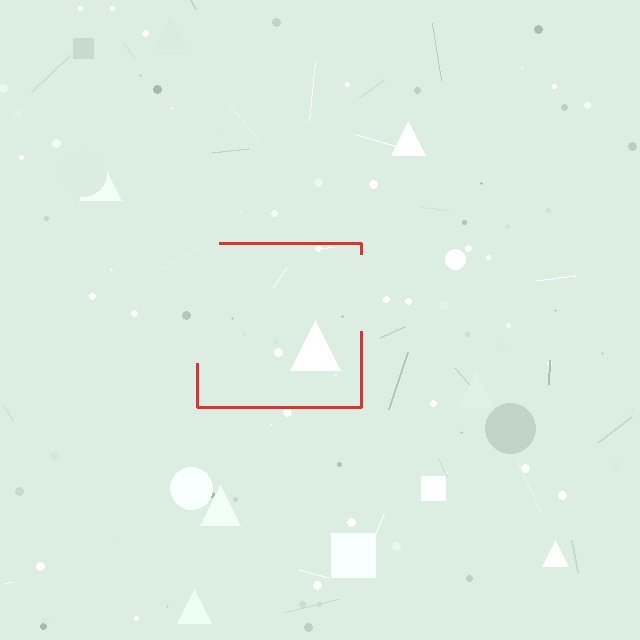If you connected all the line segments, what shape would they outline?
They would outline a square.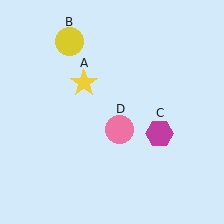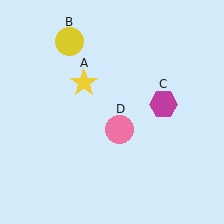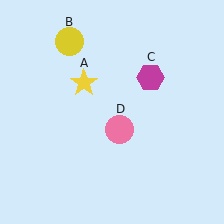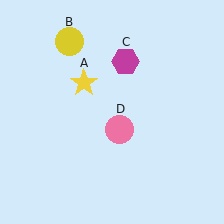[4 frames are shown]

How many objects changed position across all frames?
1 object changed position: magenta hexagon (object C).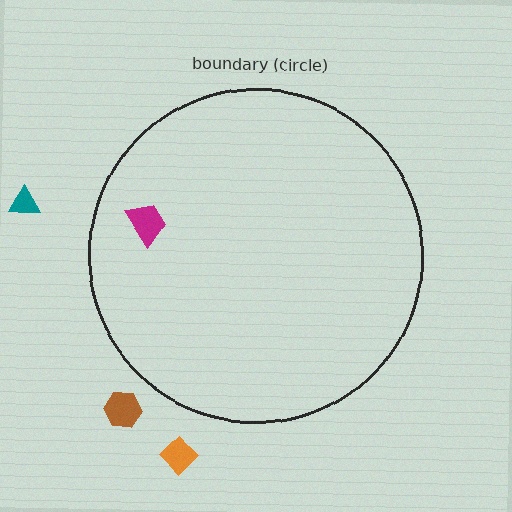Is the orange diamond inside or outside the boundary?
Outside.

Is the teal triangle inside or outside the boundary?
Outside.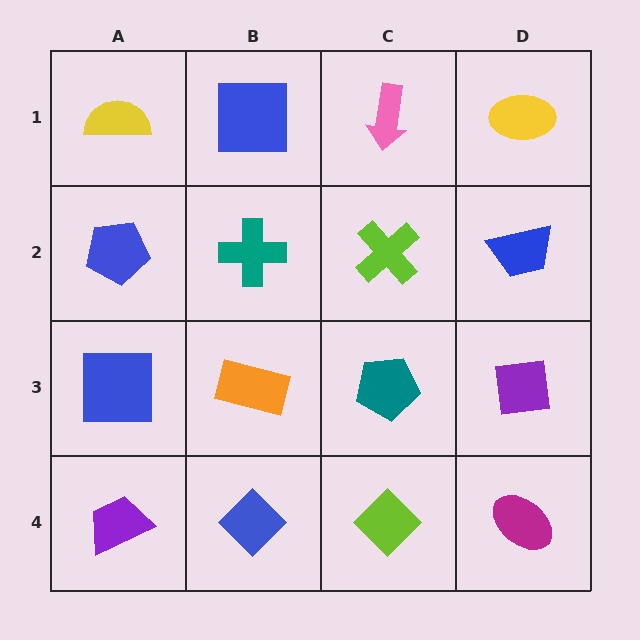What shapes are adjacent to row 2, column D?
A yellow ellipse (row 1, column D), a purple square (row 3, column D), a lime cross (row 2, column C).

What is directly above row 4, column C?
A teal pentagon.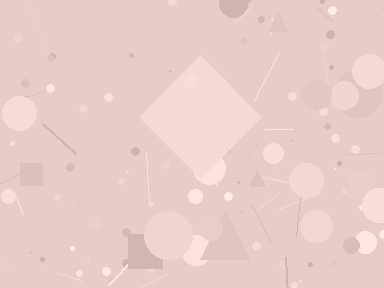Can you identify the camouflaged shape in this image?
The camouflaged shape is a diamond.